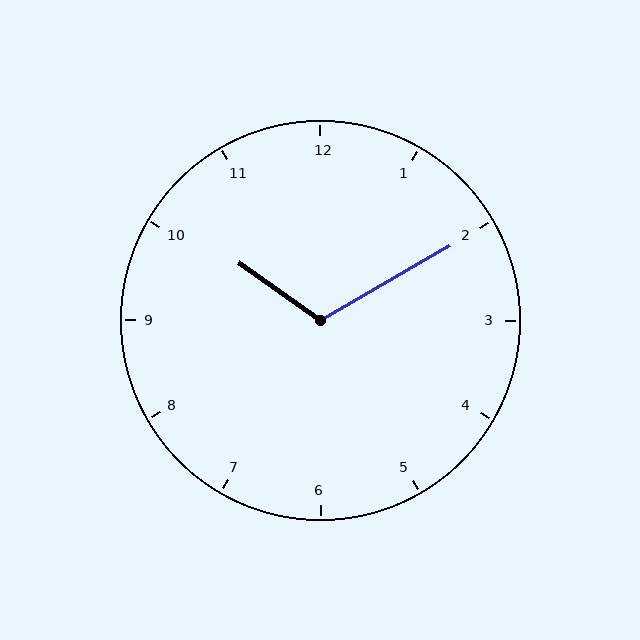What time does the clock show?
10:10.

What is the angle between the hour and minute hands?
Approximately 115 degrees.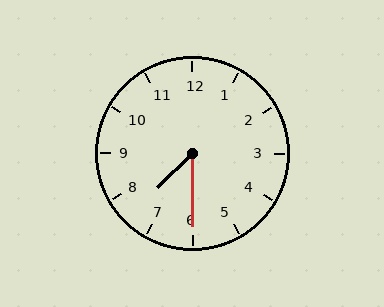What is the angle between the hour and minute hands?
Approximately 45 degrees.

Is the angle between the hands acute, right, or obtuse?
It is acute.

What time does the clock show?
7:30.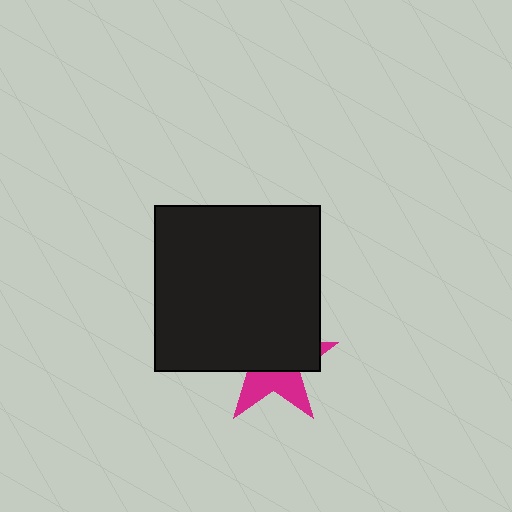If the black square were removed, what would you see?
You would see the complete magenta star.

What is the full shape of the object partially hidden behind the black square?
The partially hidden object is a magenta star.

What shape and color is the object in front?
The object in front is a black square.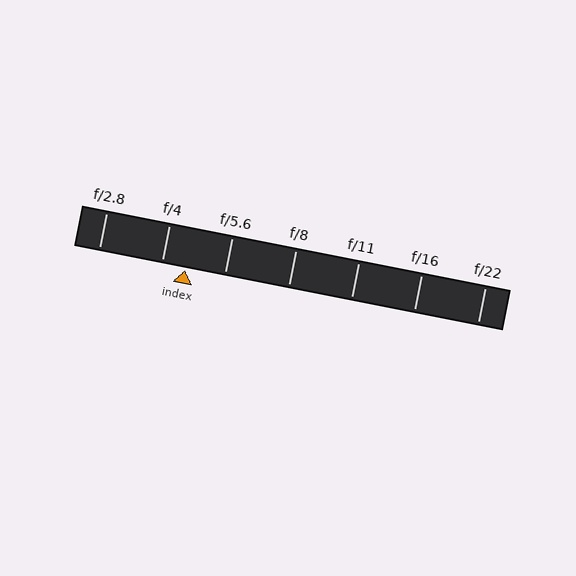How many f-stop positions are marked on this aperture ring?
There are 7 f-stop positions marked.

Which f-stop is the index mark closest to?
The index mark is closest to f/4.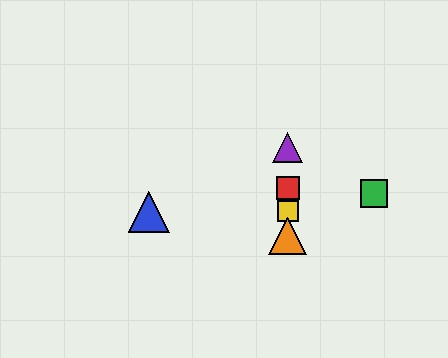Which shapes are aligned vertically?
The red square, the yellow square, the purple triangle, the orange triangle are aligned vertically.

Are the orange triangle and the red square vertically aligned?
Yes, both are at x≈288.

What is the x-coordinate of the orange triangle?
The orange triangle is at x≈288.